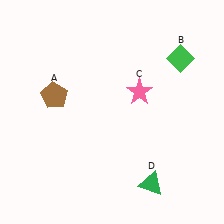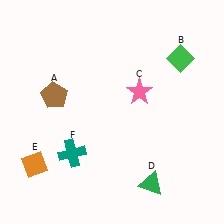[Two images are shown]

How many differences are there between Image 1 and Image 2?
There are 2 differences between the two images.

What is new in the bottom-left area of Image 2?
An orange diamond (E) was added in the bottom-left area of Image 2.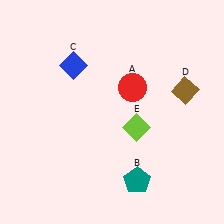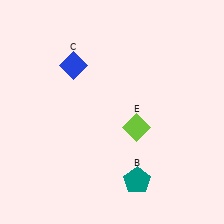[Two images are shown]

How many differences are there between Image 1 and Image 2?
There are 2 differences between the two images.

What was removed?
The red circle (A), the brown diamond (D) were removed in Image 2.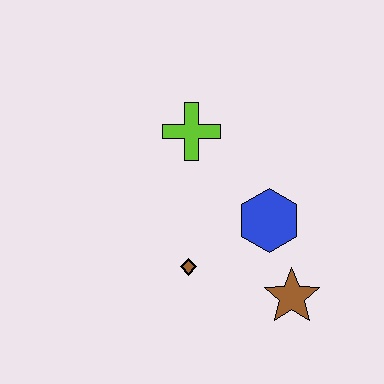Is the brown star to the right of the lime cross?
Yes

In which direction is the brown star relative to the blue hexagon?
The brown star is below the blue hexagon.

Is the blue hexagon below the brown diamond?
No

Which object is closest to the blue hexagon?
The brown star is closest to the blue hexagon.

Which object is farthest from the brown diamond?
The lime cross is farthest from the brown diamond.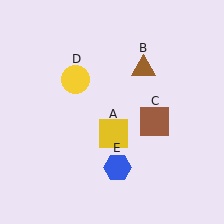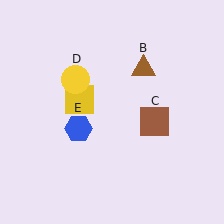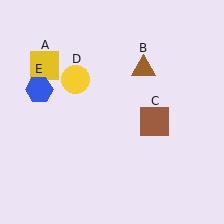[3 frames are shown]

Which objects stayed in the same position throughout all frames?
Brown triangle (object B) and brown square (object C) and yellow circle (object D) remained stationary.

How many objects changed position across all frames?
2 objects changed position: yellow square (object A), blue hexagon (object E).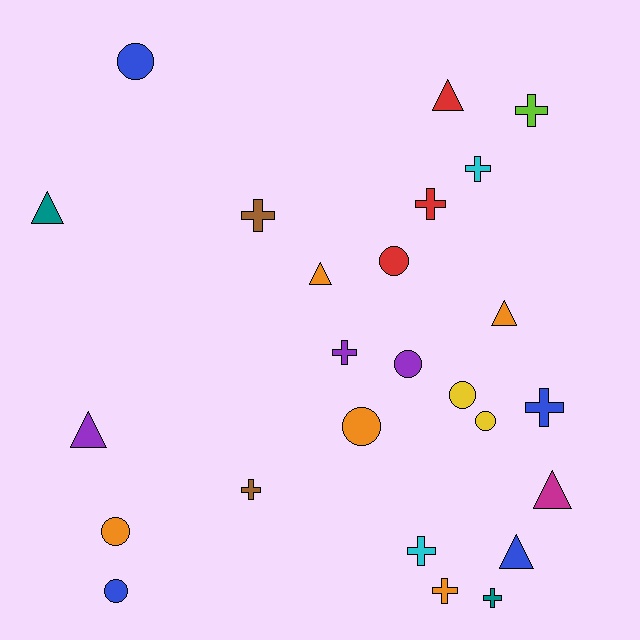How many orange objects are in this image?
There are 5 orange objects.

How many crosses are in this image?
There are 10 crosses.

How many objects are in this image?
There are 25 objects.